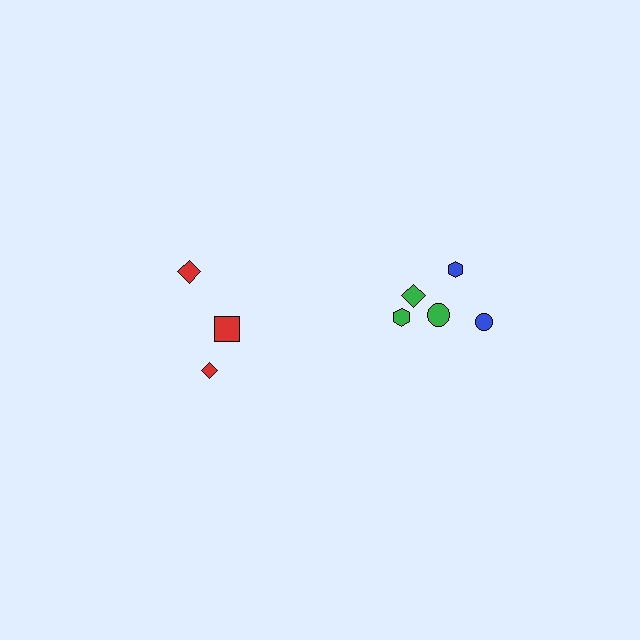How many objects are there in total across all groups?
There are 8 objects.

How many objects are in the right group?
There are 5 objects.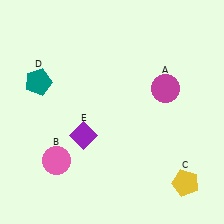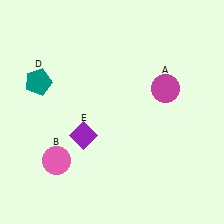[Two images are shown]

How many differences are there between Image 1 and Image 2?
There is 1 difference between the two images.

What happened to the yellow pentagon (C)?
The yellow pentagon (C) was removed in Image 2. It was in the bottom-right area of Image 1.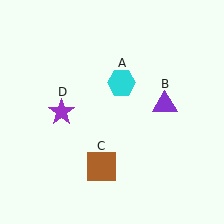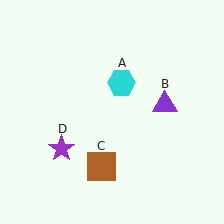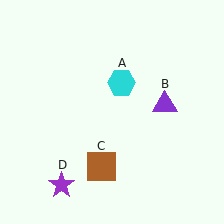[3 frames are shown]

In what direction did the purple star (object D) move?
The purple star (object D) moved down.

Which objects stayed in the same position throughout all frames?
Cyan hexagon (object A) and purple triangle (object B) and brown square (object C) remained stationary.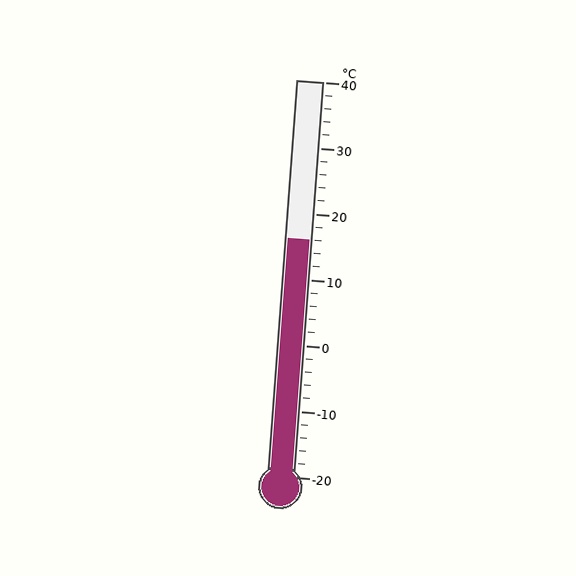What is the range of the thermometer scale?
The thermometer scale ranges from -20°C to 40°C.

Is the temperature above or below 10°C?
The temperature is above 10°C.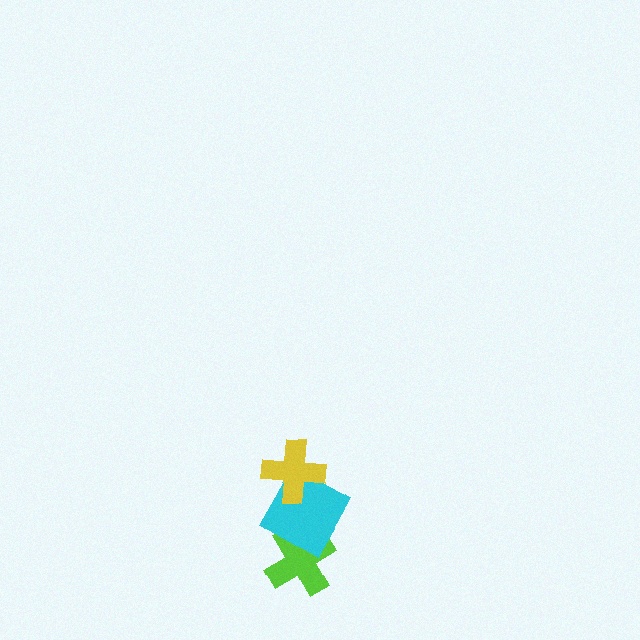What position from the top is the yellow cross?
The yellow cross is 1st from the top.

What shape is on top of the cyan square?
The yellow cross is on top of the cyan square.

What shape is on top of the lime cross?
The cyan square is on top of the lime cross.